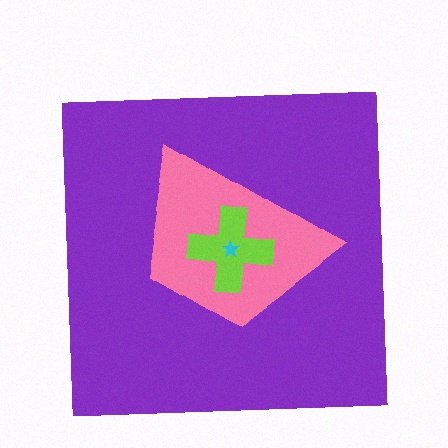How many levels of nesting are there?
4.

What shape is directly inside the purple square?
The pink trapezoid.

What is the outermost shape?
The purple square.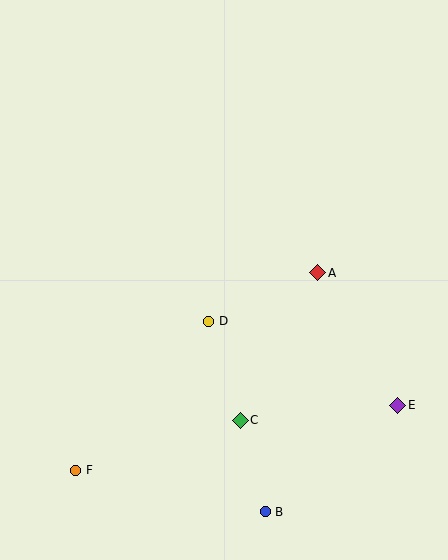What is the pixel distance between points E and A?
The distance between E and A is 155 pixels.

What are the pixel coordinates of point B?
Point B is at (265, 512).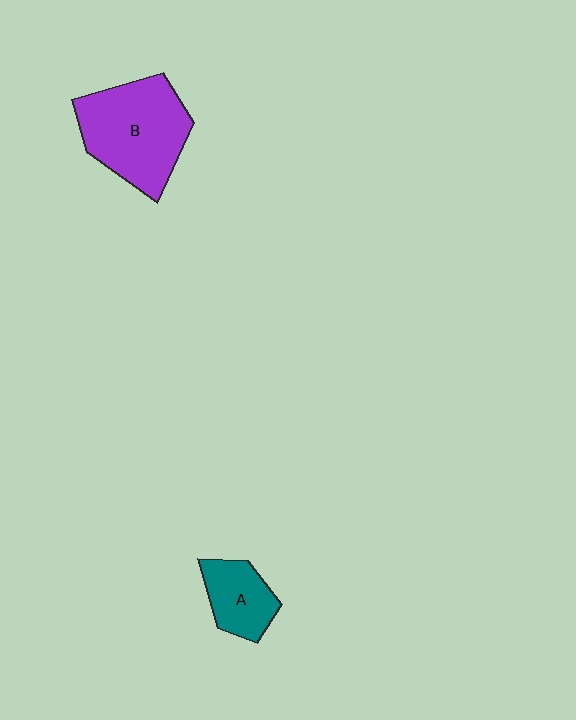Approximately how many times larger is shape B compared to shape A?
Approximately 2.1 times.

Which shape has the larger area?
Shape B (purple).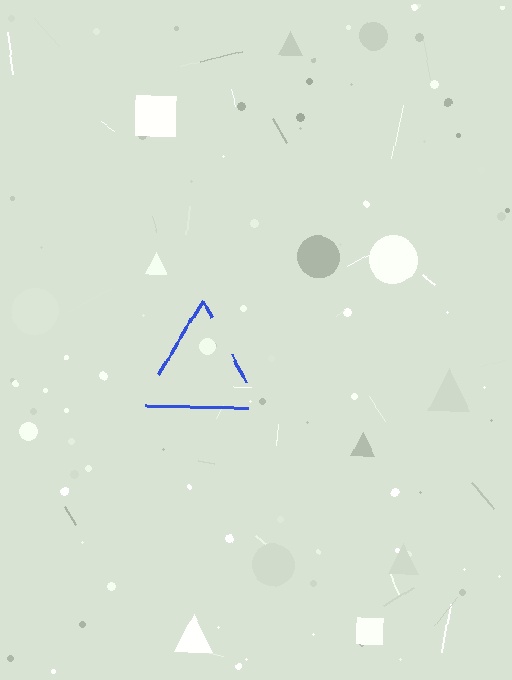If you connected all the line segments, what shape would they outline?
They would outline a triangle.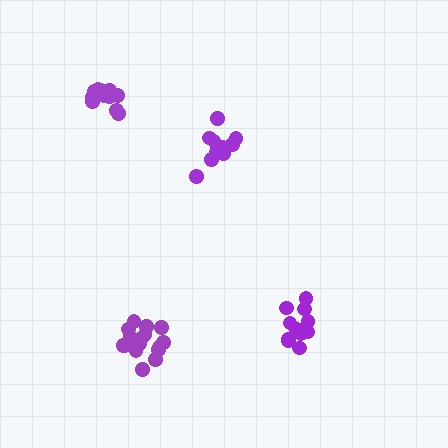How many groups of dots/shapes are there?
There are 4 groups.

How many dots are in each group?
Group 1: 11 dots, Group 2: 17 dots, Group 3: 11 dots, Group 4: 11 dots (50 total).